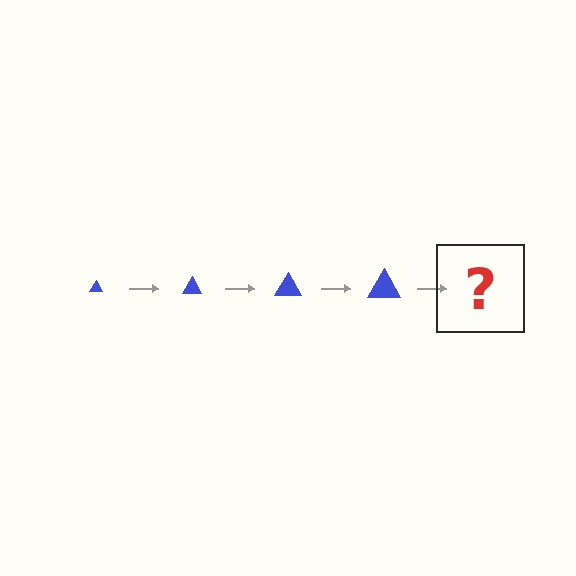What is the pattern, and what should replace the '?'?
The pattern is that the triangle gets progressively larger each step. The '?' should be a blue triangle, larger than the previous one.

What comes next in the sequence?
The next element should be a blue triangle, larger than the previous one.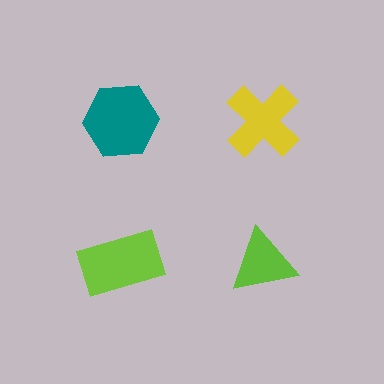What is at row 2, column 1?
A lime rectangle.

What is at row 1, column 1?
A teal hexagon.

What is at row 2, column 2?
A lime triangle.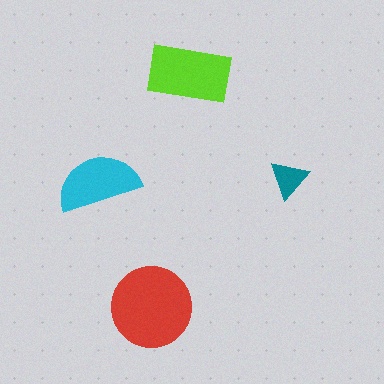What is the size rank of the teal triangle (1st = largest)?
4th.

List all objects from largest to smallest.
The red circle, the lime rectangle, the cyan semicircle, the teal triangle.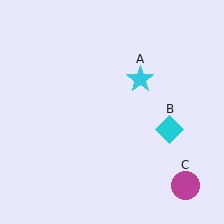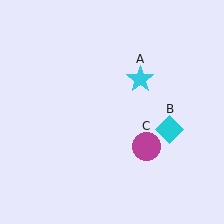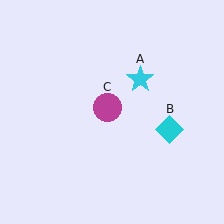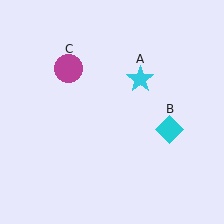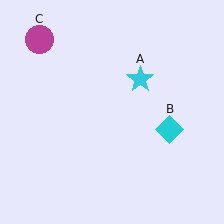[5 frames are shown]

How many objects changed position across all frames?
1 object changed position: magenta circle (object C).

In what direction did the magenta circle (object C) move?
The magenta circle (object C) moved up and to the left.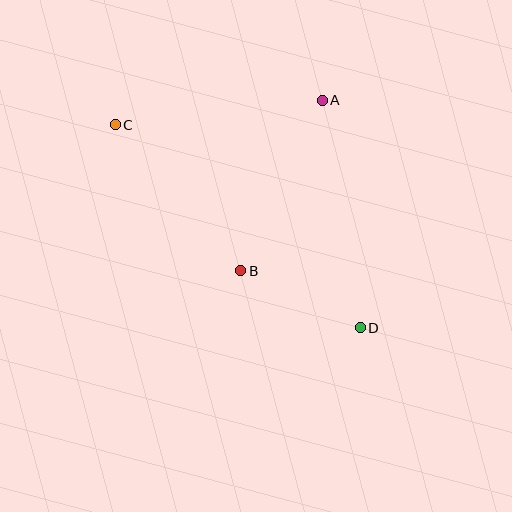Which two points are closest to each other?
Points B and D are closest to each other.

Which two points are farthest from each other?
Points C and D are farthest from each other.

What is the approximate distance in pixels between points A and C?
The distance between A and C is approximately 209 pixels.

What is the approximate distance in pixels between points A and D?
The distance between A and D is approximately 230 pixels.